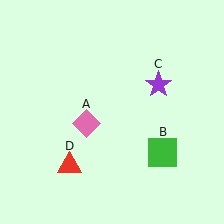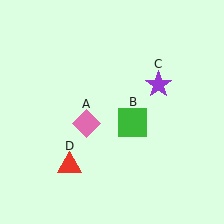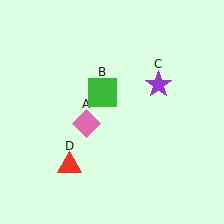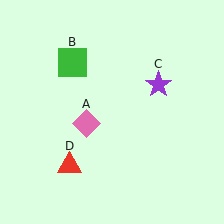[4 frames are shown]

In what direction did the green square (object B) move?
The green square (object B) moved up and to the left.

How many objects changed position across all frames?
1 object changed position: green square (object B).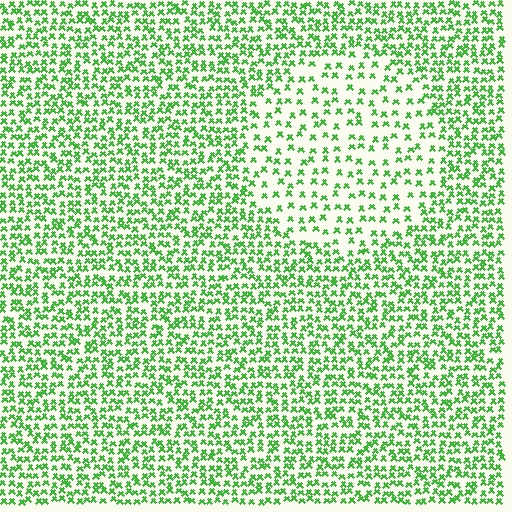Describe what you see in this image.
The image contains small green elements arranged at two different densities. A circle-shaped region is visible where the elements are less densely packed than the surrounding area.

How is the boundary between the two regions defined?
The boundary is defined by a change in element density (approximately 2.1x ratio). All elements are the same color, size, and shape.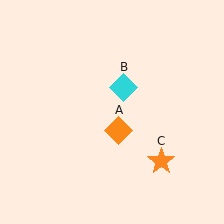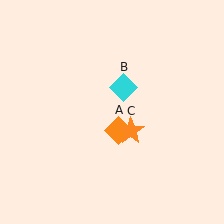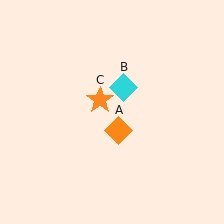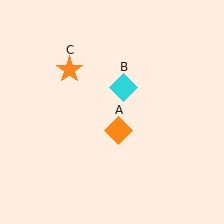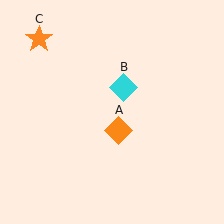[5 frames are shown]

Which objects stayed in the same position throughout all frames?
Orange diamond (object A) and cyan diamond (object B) remained stationary.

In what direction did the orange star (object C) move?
The orange star (object C) moved up and to the left.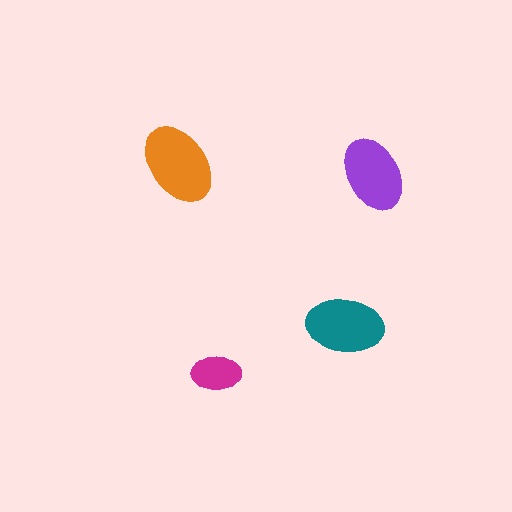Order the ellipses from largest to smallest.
the orange one, the teal one, the purple one, the magenta one.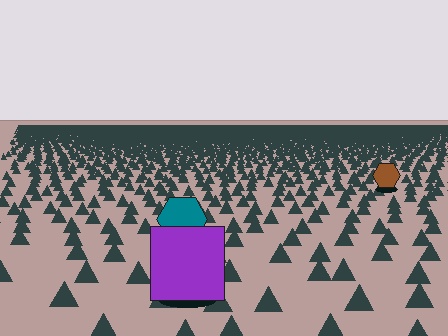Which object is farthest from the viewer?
The brown hexagon is farthest from the viewer. It appears smaller and the ground texture around it is denser.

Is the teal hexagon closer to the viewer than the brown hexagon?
Yes. The teal hexagon is closer — you can tell from the texture gradient: the ground texture is coarser near it.